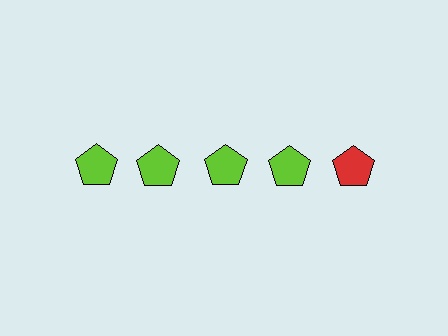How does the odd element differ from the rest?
It has a different color: red instead of lime.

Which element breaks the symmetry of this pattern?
The red pentagon in the top row, rightmost column breaks the symmetry. All other shapes are lime pentagons.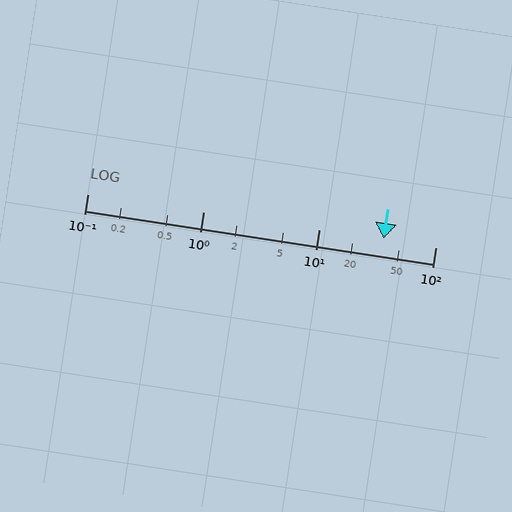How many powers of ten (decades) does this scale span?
The scale spans 3 decades, from 0.1 to 100.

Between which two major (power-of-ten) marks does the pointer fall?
The pointer is between 10 and 100.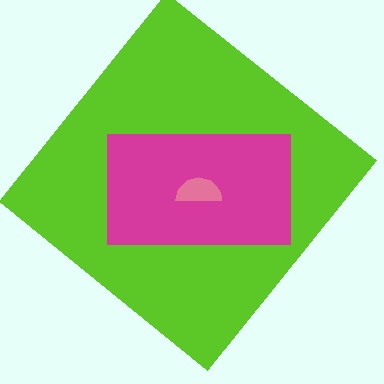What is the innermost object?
The pink semicircle.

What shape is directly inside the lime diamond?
The magenta rectangle.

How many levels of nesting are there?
3.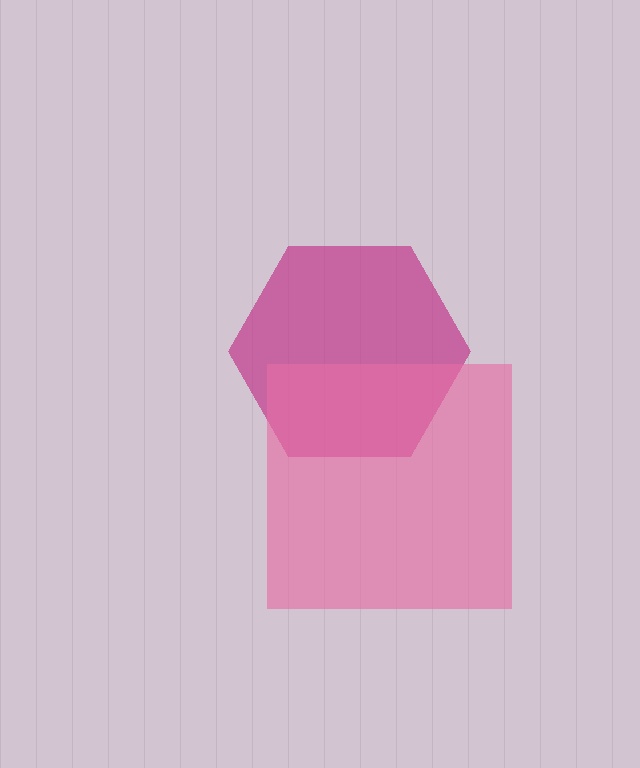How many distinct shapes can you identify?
There are 2 distinct shapes: a magenta hexagon, a pink square.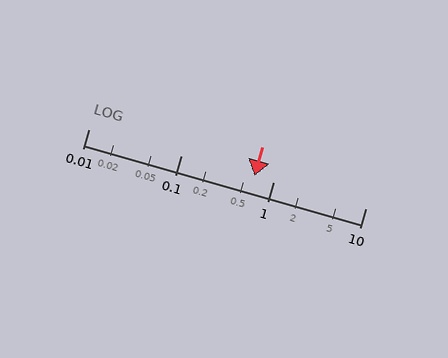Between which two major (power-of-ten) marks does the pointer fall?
The pointer is between 0.1 and 1.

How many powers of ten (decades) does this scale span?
The scale spans 3 decades, from 0.01 to 10.